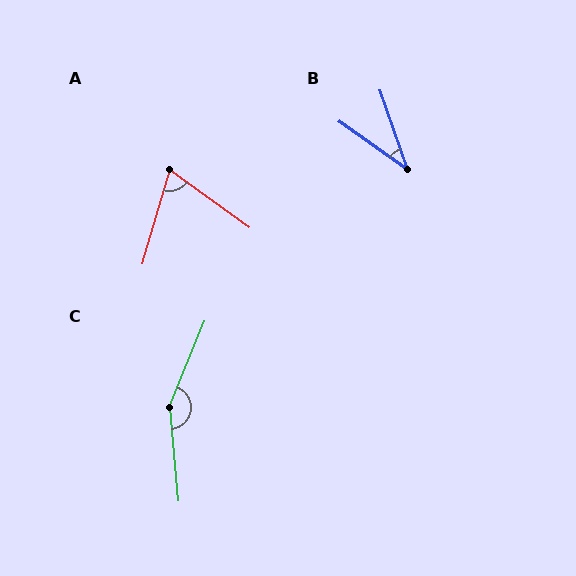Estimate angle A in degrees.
Approximately 70 degrees.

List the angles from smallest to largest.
B (36°), A (70°), C (152°).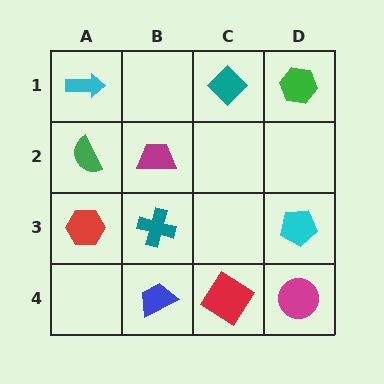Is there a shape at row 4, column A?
No, that cell is empty.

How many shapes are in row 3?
3 shapes.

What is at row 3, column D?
A cyan pentagon.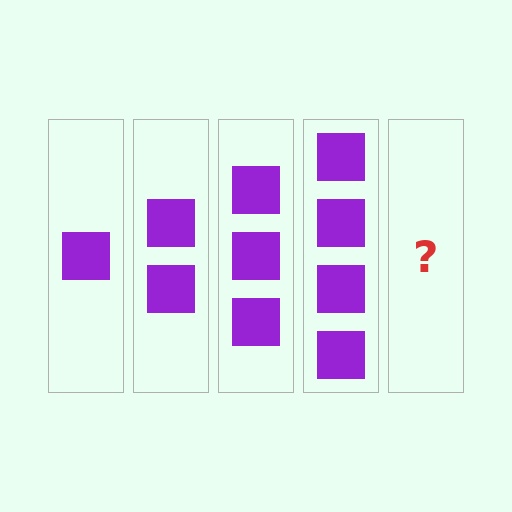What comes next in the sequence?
The next element should be 5 squares.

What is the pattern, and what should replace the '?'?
The pattern is that each step adds one more square. The '?' should be 5 squares.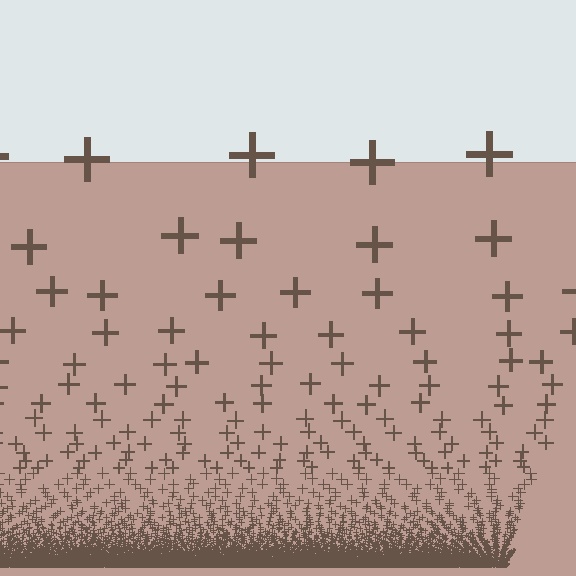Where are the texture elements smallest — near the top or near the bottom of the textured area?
Near the bottom.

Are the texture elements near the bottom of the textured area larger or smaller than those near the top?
Smaller. The gradient is inverted — elements near the bottom are smaller and denser.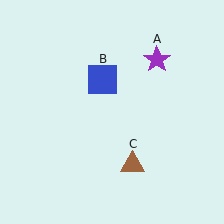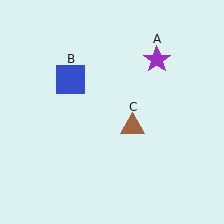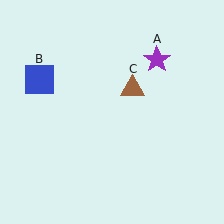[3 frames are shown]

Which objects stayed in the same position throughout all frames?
Purple star (object A) remained stationary.